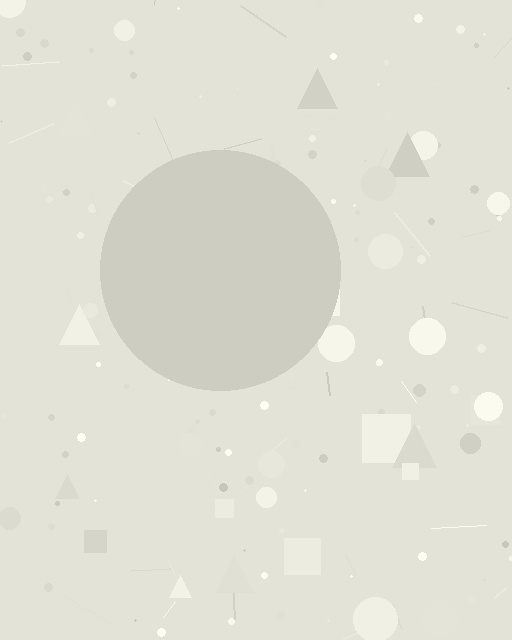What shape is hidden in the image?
A circle is hidden in the image.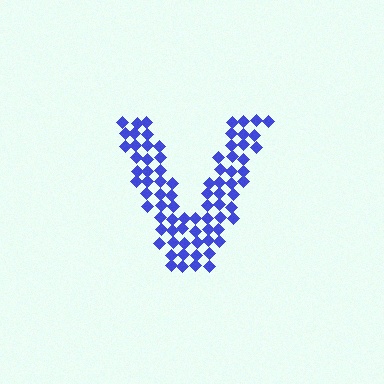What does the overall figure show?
The overall figure shows the letter V.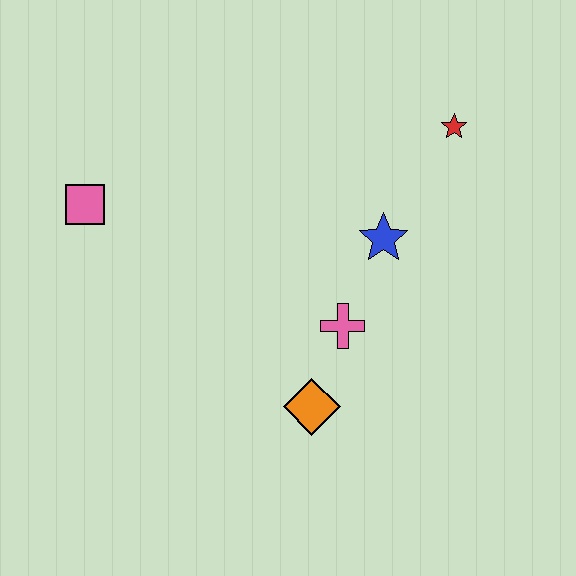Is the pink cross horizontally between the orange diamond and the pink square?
No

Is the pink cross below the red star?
Yes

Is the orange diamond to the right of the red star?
No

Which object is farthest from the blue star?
The pink square is farthest from the blue star.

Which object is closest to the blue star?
The pink cross is closest to the blue star.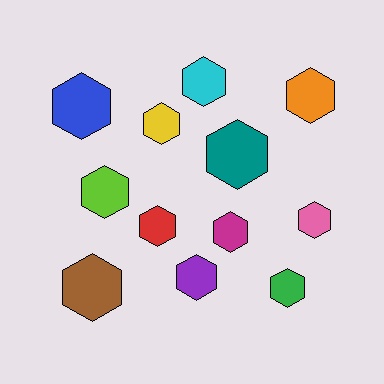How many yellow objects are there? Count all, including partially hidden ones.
There is 1 yellow object.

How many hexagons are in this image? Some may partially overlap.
There are 12 hexagons.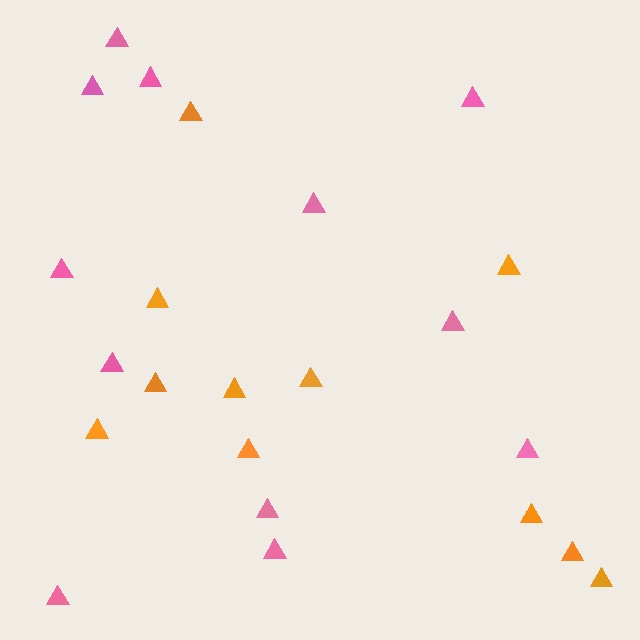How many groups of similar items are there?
There are 2 groups: one group of orange triangles (11) and one group of pink triangles (12).